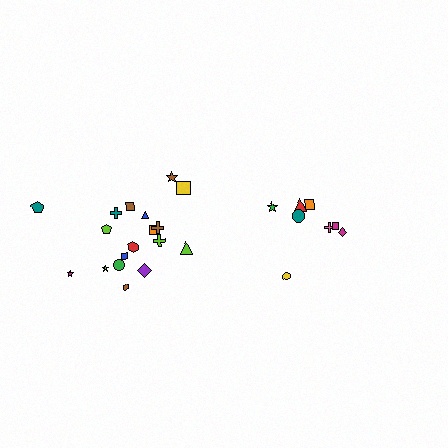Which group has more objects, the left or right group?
The left group.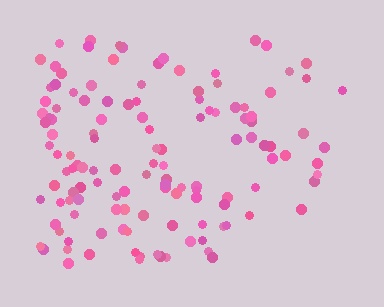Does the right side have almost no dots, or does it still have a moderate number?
Still a moderate number, just noticeably fewer than the left.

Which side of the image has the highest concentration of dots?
The left.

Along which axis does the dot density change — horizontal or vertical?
Horizontal.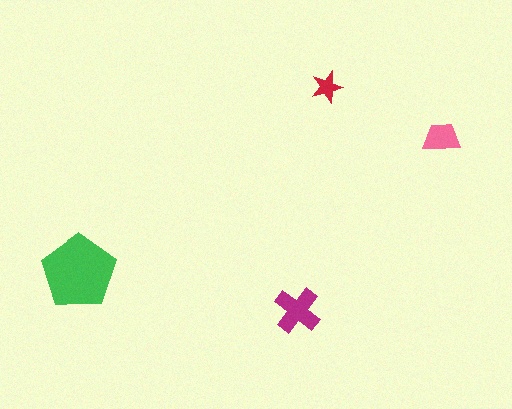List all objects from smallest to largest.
The red star, the pink trapezoid, the magenta cross, the green pentagon.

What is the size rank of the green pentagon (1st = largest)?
1st.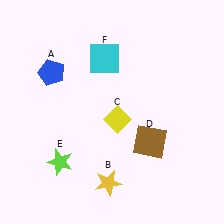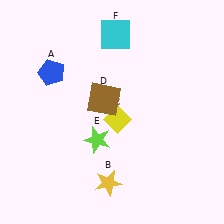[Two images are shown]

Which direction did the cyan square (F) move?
The cyan square (F) moved up.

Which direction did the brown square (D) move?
The brown square (D) moved left.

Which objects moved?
The objects that moved are: the brown square (D), the lime star (E), the cyan square (F).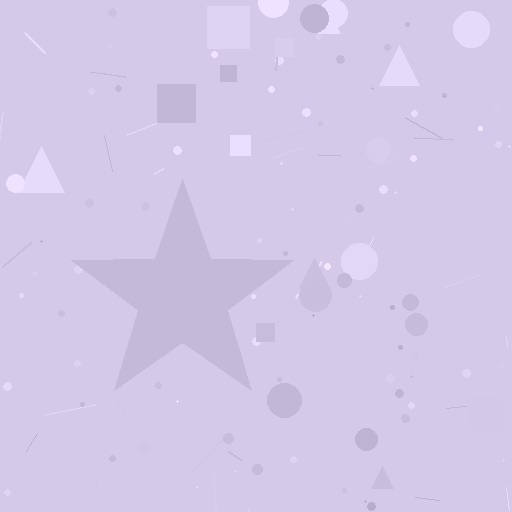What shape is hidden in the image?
A star is hidden in the image.